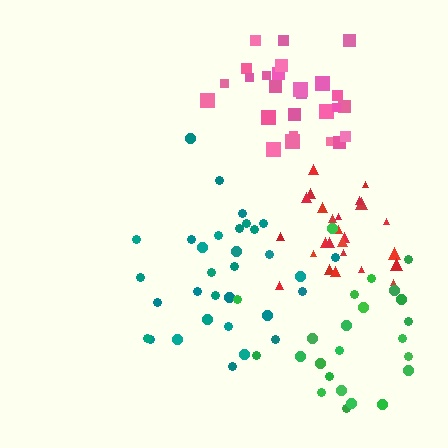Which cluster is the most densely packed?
Red.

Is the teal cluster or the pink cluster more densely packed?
Pink.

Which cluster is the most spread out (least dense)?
Green.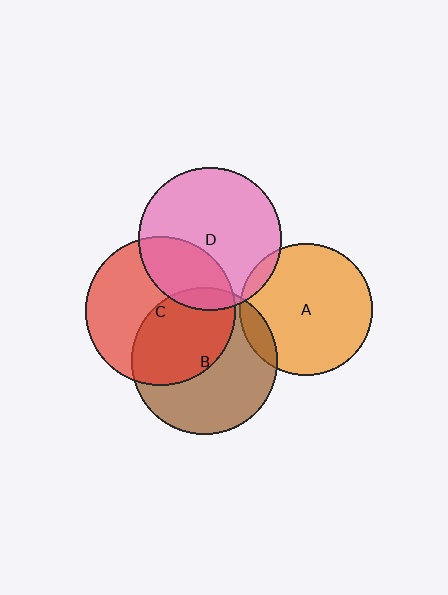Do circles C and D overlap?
Yes.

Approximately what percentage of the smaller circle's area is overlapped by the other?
Approximately 30%.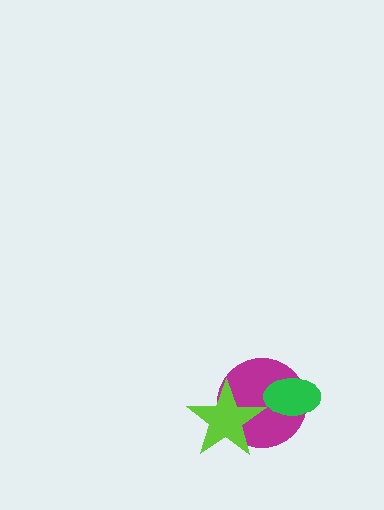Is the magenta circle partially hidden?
Yes, it is partially covered by another shape.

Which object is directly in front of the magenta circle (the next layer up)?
The green ellipse is directly in front of the magenta circle.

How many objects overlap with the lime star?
1 object overlaps with the lime star.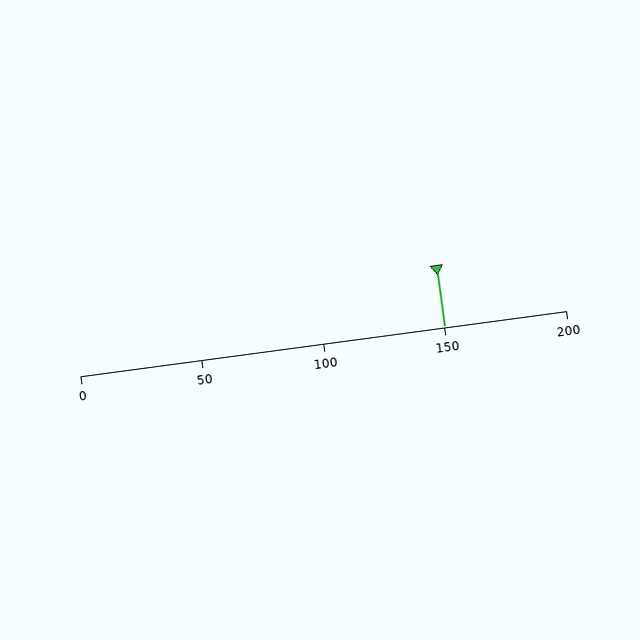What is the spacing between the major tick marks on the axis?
The major ticks are spaced 50 apart.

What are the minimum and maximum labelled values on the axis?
The axis runs from 0 to 200.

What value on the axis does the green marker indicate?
The marker indicates approximately 150.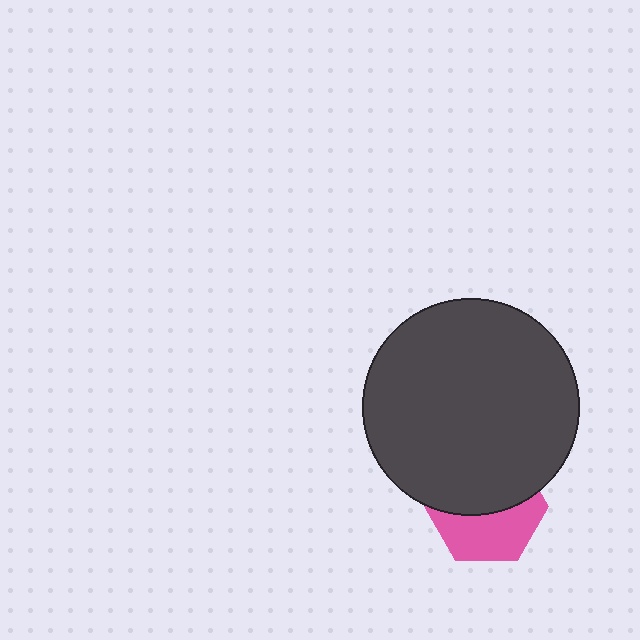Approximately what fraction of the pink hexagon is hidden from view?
Roughly 52% of the pink hexagon is hidden behind the dark gray circle.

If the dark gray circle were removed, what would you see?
You would see the complete pink hexagon.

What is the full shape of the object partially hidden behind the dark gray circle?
The partially hidden object is a pink hexagon.